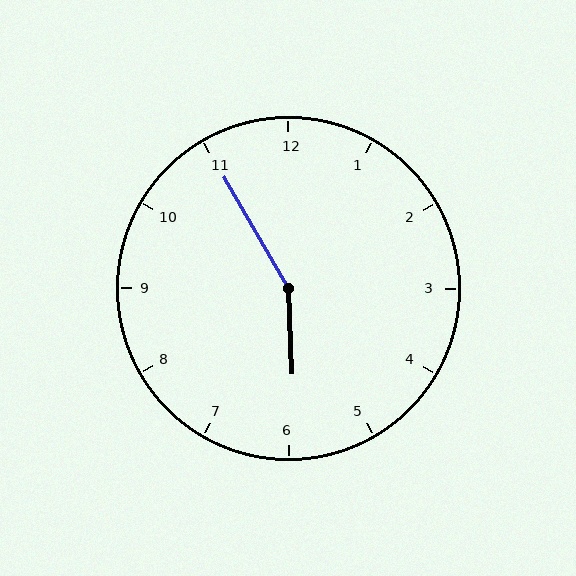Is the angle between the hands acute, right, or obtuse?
It is obtuse.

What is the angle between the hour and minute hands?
Approximately 152 degrees.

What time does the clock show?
5:55.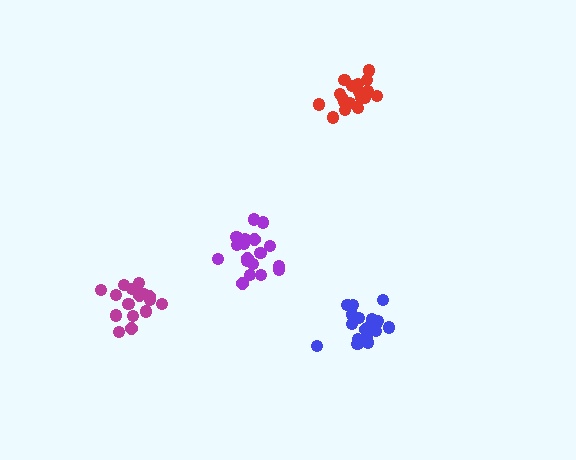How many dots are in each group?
Group 1: 16 dots, Group 2: 18 dots, Group 3: 19 dots, Group 4: 18 dots (71 total).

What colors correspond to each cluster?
The clusters are colored: magenta, red, blue, purple.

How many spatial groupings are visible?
There are 4 spatial groupings.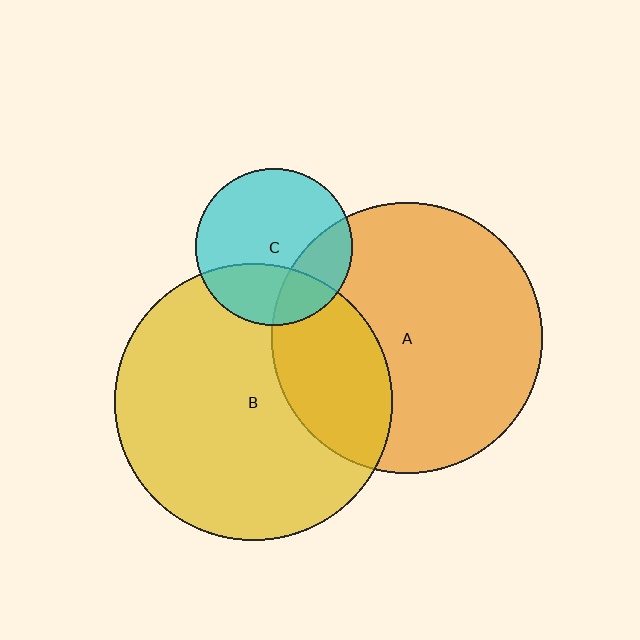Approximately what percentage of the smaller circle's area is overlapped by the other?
Approximately 30%.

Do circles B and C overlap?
Yes.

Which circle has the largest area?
Circle B (yellow).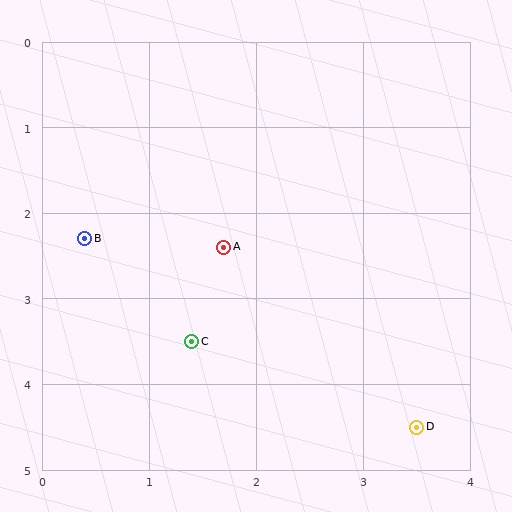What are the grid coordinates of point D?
Point D is at approximately (3.5, 4.5).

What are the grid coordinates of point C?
Point C is at approximately (1.4, 3.5).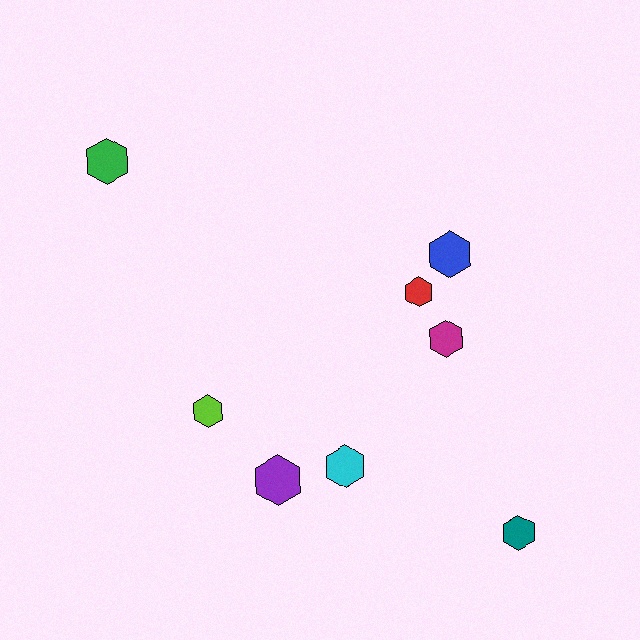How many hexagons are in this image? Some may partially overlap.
There are 8 hexagons.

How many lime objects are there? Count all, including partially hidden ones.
There is 1 lime object.